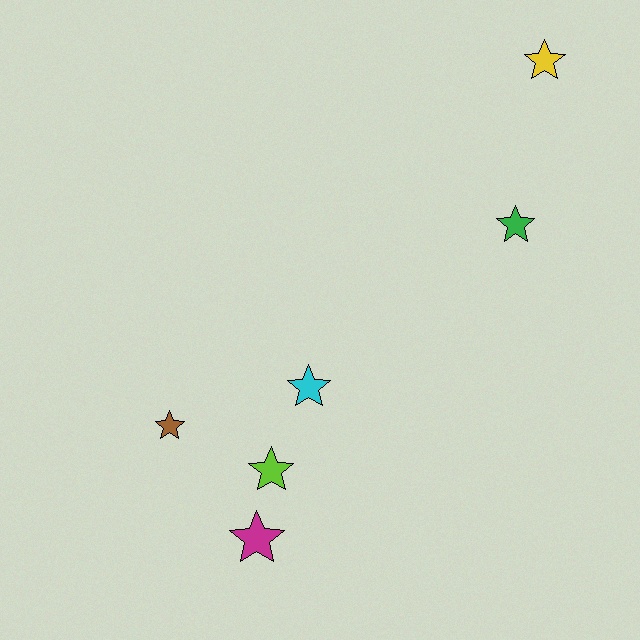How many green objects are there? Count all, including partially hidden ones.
There is 1 green object.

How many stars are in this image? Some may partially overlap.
There are 6 stars.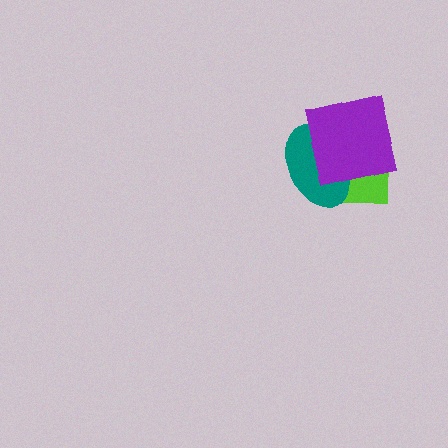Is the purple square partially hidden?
No, no other shape covers it.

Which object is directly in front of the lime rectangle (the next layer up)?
The teal ellipse is directly in front of the lime rectangle.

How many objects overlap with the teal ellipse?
2 objects overlap with the teal ellipse.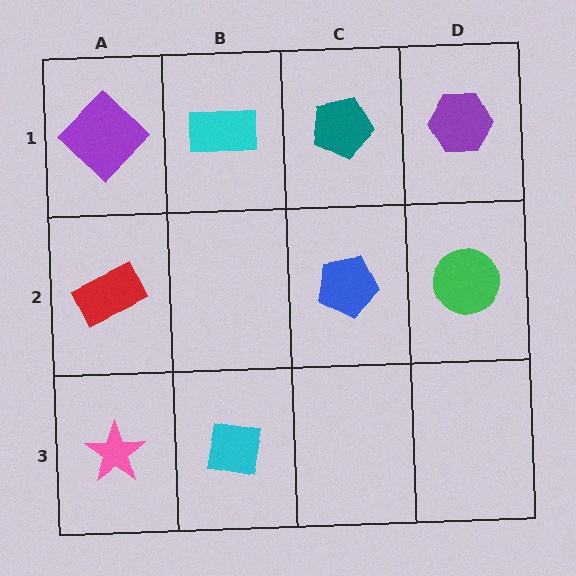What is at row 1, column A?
A purple diamond.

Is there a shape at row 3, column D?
No, that cell is empty.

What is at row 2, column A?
A red rectangle.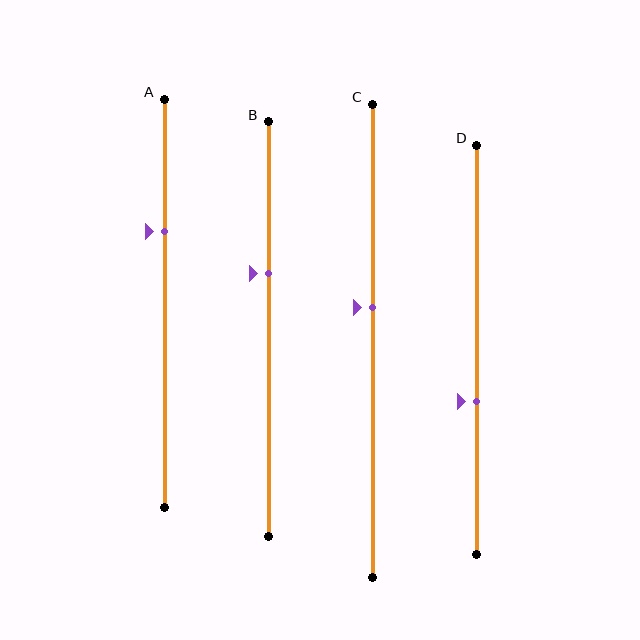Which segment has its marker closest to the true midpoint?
Segment C has its marker closest to the true midpoint.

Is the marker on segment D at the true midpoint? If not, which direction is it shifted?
No, the marker on segment D is shifted downward by about 13% of the segment length.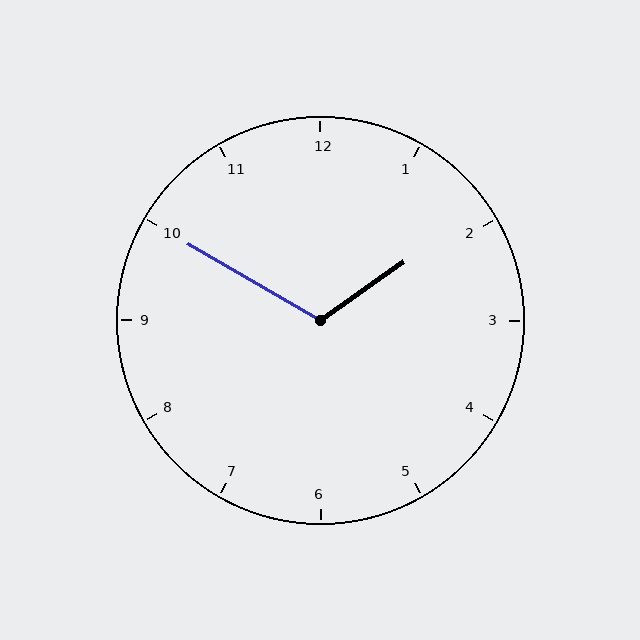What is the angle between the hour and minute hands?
Approximately 115 degrees.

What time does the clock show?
1:50.